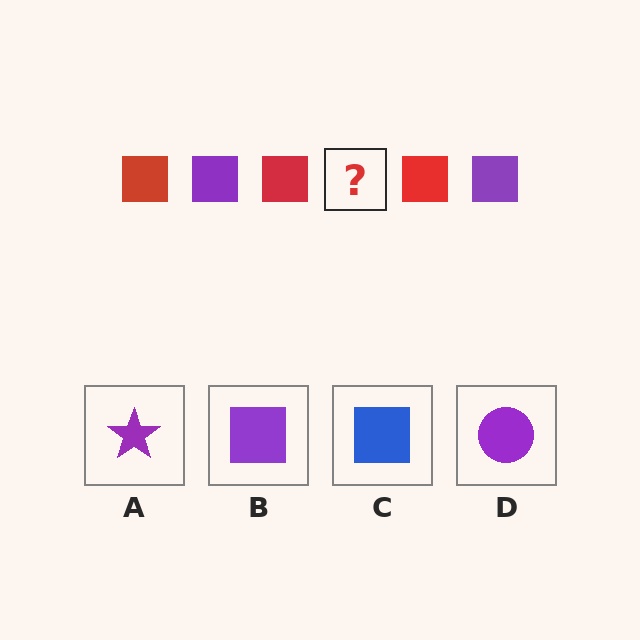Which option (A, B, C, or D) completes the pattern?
B.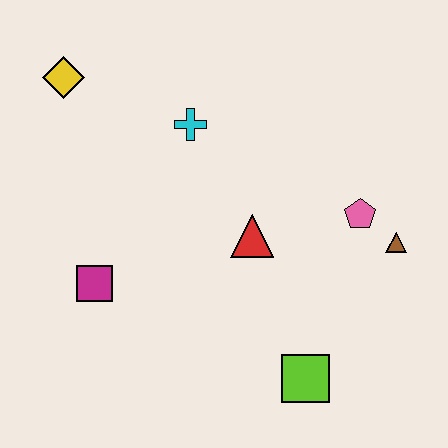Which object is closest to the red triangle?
The pink pentagon is closest to the red triangle.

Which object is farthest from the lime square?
The yellow diamond is farthest from the lime square.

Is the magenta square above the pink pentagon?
No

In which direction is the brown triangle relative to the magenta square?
The brown triangle is to the right of the magenta square.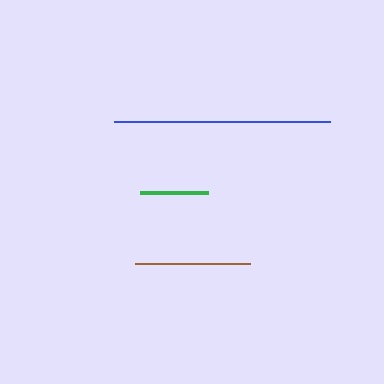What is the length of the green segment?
The green segment is approximately 68 pixels long.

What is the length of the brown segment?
The brown segment is approximately 115 pixels long.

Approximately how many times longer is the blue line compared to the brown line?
The blue line is approximately 1.9 times the length of the brown line.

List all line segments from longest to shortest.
From longest to shortest: blue, brown, green.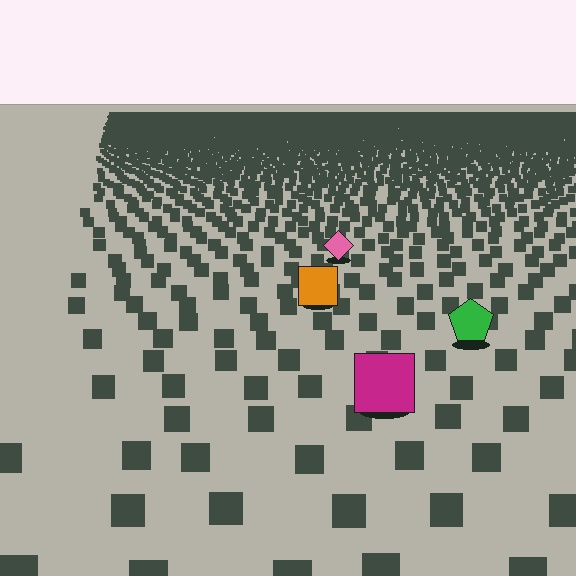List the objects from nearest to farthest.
From nearest to farthest: the magenta square, the green pentagon, the orange square, the pink diamond.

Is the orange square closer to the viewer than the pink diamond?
Yes. The orange square is closer — you can tell from the texture gradient: the ground texture is coarser near it.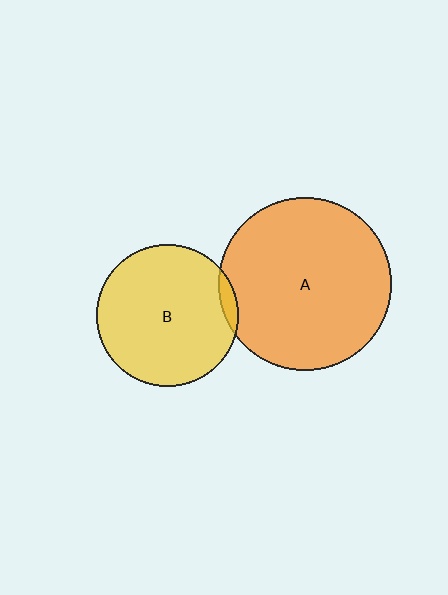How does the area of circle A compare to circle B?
Approximately 1.5 times.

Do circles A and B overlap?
Yes.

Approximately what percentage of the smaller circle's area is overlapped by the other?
Approximately 5%.